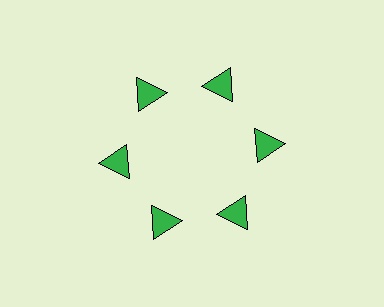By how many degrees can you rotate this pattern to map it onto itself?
The pattern maps onto itself every 60 degrees of rotation.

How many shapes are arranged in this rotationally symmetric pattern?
There are 6 shapes, arranged in 6 groups of 1.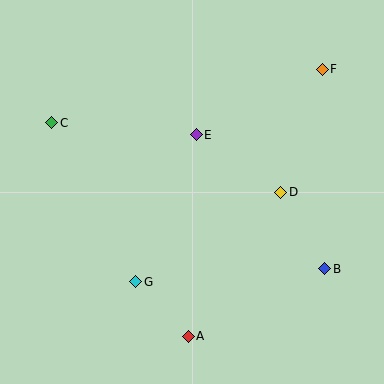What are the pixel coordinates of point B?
Point B is at (325, 269).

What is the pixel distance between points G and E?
The distance between G and E is 159 pixels.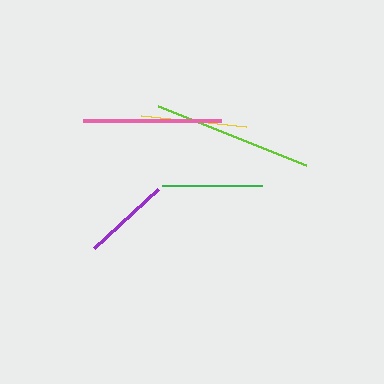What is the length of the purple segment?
The purple segment is approximately 88 pixels long.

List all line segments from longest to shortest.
From longest to shortest: lime, pink, yellow, green, purple.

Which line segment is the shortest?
The purple line is the shortest at approximately 88 pixels.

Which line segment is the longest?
The lime line is the longest at approximately 160 pixels.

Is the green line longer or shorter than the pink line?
The pink line is longer than the green line.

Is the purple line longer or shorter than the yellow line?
The yellow line is longer than the purple line.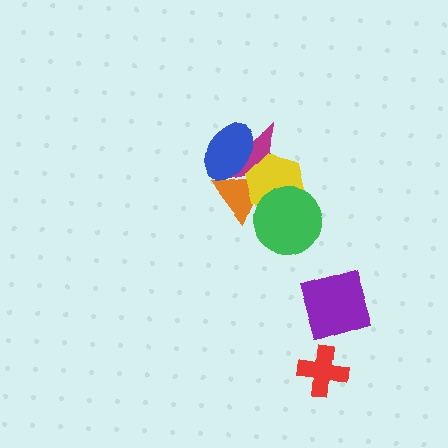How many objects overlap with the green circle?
2 objects overlap with the green circle.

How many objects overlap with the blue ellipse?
2 objects overlap with the blue ellipse.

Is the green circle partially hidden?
No, no other shape covers it.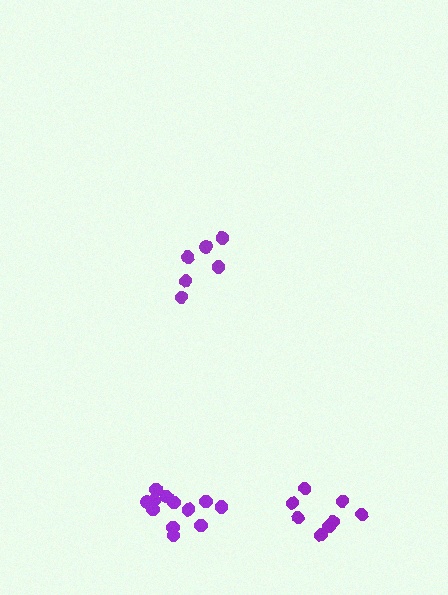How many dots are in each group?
Group 1: 8 dots, Group 2: 6 dots, Group 3: 12 dots (26 total).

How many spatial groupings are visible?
There are 3 spatial groupings.